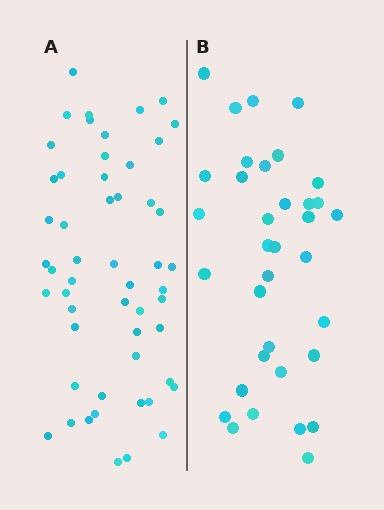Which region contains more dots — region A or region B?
Region A (the left region) has more dots.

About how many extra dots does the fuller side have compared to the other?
Region A has approximately 20 more dots than region B.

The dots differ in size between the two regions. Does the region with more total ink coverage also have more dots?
No. Region B has more total ink coverage because its dots are larger, but region A actually contains more individual dots. Total area can be misleading — the number of items is what matters here.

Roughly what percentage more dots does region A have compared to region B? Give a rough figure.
About 50% more.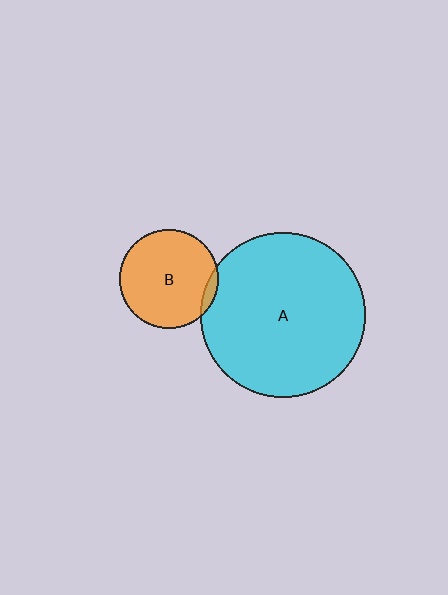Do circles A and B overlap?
Yes.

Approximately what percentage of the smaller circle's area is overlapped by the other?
Approximately 5%.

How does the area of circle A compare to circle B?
Approximately 2.8 times.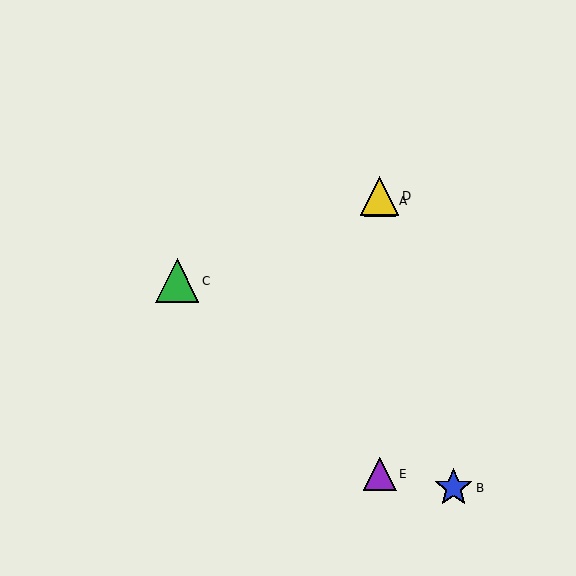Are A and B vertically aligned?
No, A is at x≈380 and B is at x≈454.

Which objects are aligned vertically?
Objects A, D, E are aligned vertically.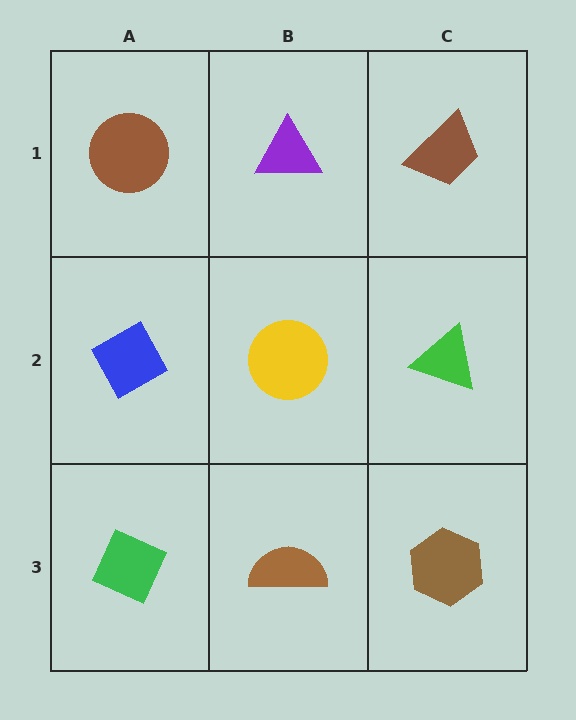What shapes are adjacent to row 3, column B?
A yellow circle (row 2, column B), a green diamond (row 3, column A), a brown hexagon (row 3, column C).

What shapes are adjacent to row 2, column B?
A purple triangle (row 1, column B), a brown semicircle (row 3, column B), a blue diamond (row 2, column A), a green triangle (row 2, column C).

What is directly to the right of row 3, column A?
A brown semicircle.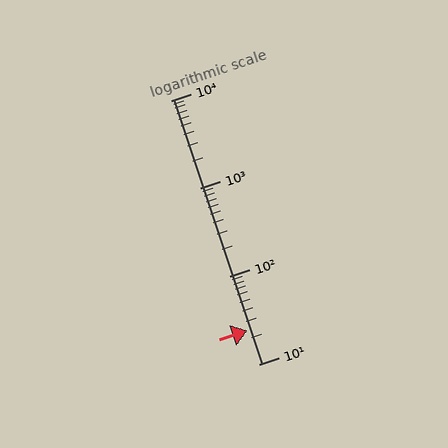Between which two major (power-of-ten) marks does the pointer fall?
The pointer is between 10 and 100.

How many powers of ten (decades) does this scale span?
The scale spans 3 decades, from 10 to 10000.